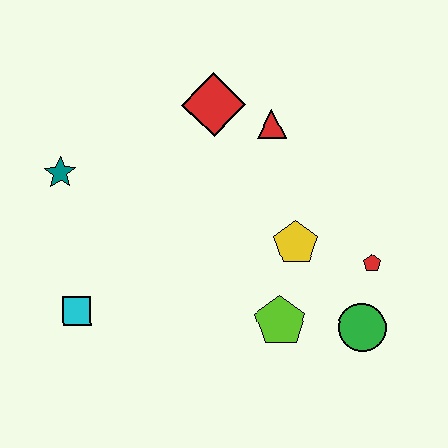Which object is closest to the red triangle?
The red diamond is closest to the red triangle.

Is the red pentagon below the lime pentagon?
No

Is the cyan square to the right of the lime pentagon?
No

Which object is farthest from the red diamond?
The green circle is farthest from the red diamond.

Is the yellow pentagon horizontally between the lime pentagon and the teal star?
No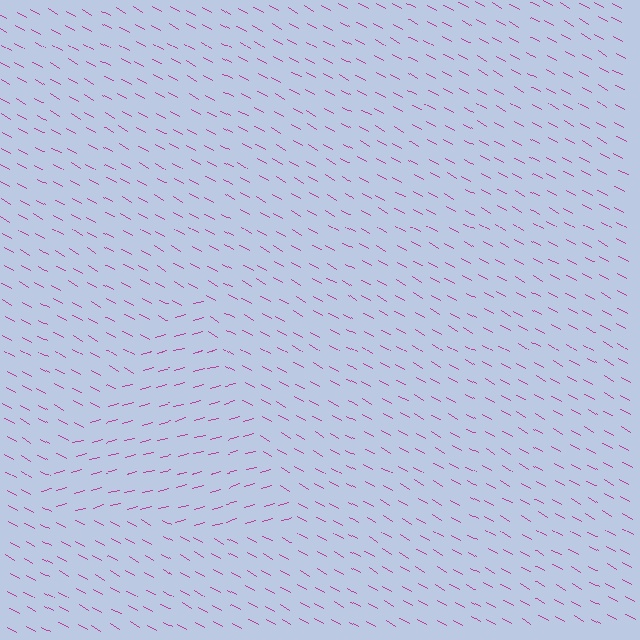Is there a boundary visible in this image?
Yes, there is a texture boundary formed by a change in line orientation.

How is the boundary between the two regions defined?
The boundary is defined purely by a change in line orientation (approximately 45 degrees difference). All lines are the same color and thickness.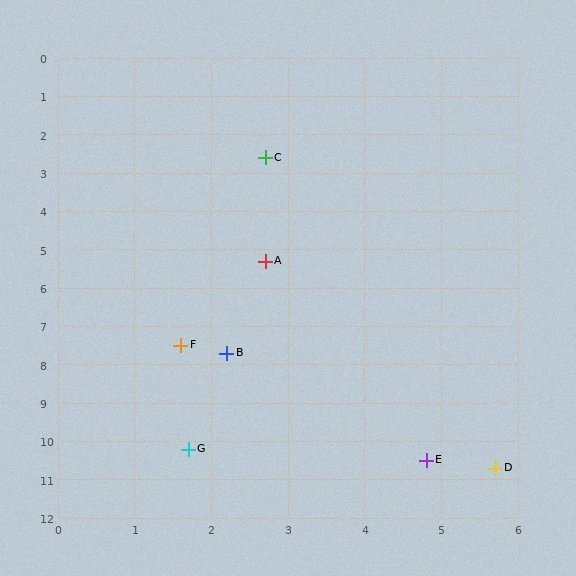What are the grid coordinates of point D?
Point D is at approximately (5.7, 10.7).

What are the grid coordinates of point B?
Point B is at approximately (2.2, 7.7).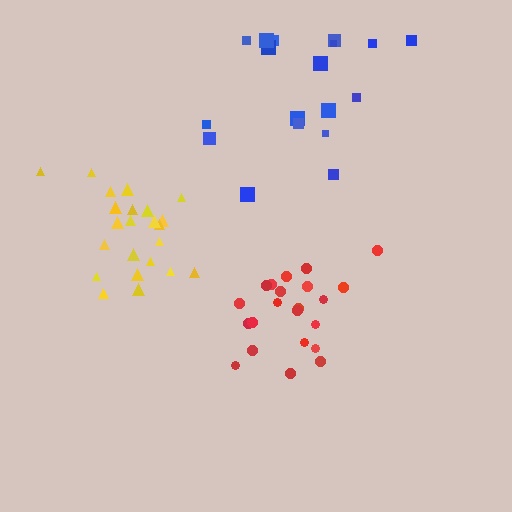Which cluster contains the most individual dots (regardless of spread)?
Yellow (23).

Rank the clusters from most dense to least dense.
yellow, red, blue.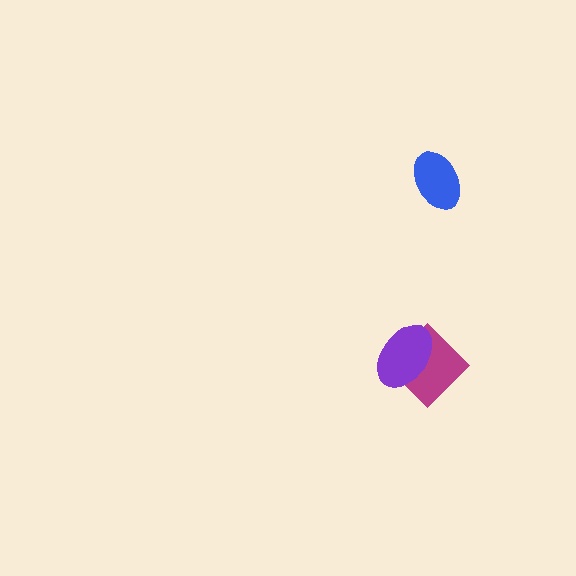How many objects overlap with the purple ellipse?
1 object overlaps with the purple ellipse.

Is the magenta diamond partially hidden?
Yes, it is partially covered by another shape.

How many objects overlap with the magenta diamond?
1 object overlaps with the magenta diamond.